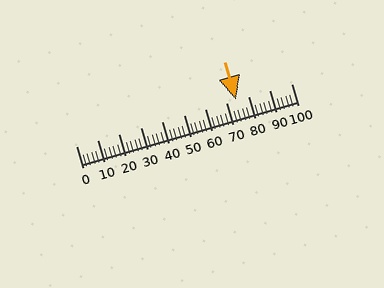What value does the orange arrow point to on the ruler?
The orange arrow points to approximately 74.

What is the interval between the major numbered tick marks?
The major tick marks are spaced 10 units apart.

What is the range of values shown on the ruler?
The ruler shows values from 0 to 100.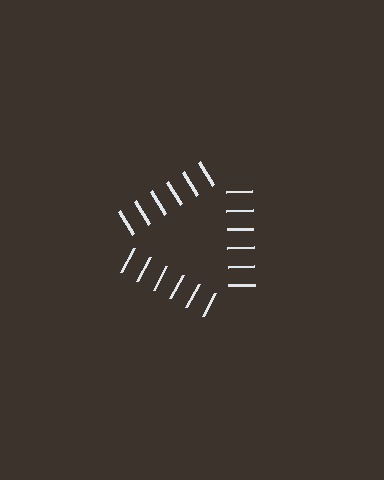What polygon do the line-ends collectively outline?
An illusory triangle — the line segments terminate on its edges but no continuous stroke is drawn.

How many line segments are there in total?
18 — 6 along each of the 3 edges.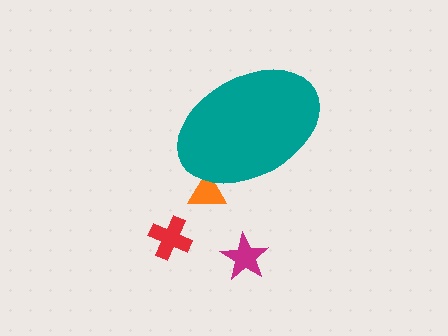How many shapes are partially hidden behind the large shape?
1 shape is partially hidden.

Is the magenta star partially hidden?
No, the magenta star is fully visible.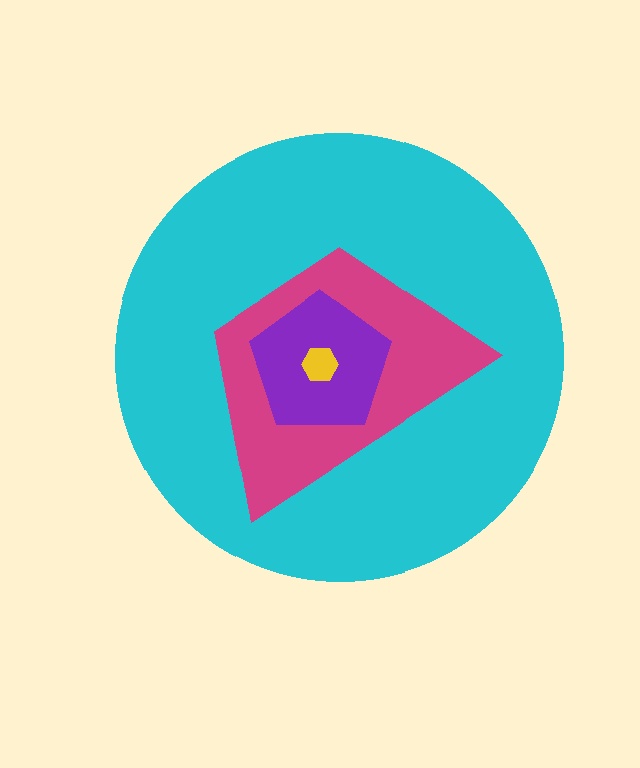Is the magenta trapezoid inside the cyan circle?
Yes.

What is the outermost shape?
The cyan circle.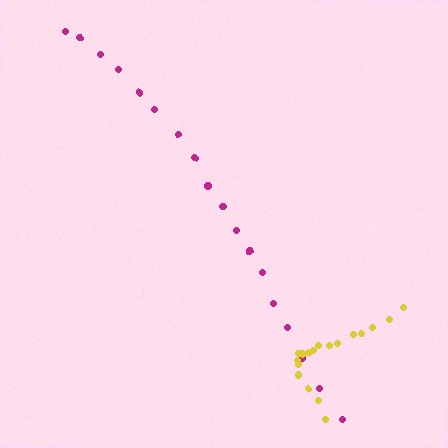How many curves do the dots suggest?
There are 2 distinct paths.